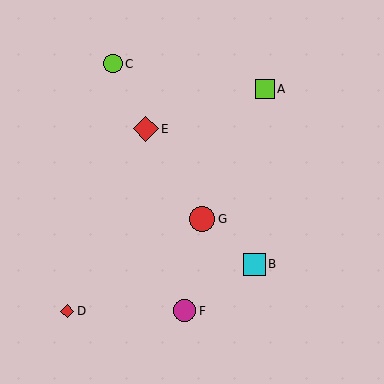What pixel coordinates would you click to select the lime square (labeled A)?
Click at (265, 89) to select the lime square A.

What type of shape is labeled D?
Shape D is a red diamond.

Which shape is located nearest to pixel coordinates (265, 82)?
The lime square (labeled A) at (265, 89) is nearest to that location.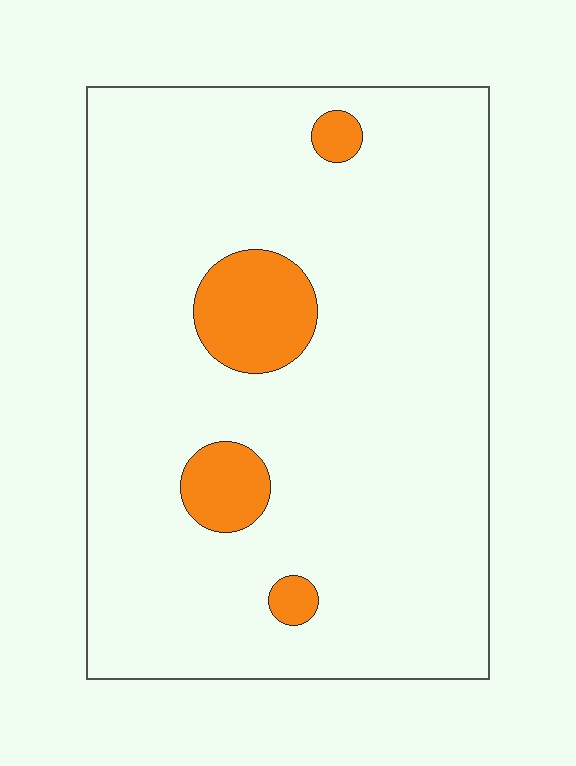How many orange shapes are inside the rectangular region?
4.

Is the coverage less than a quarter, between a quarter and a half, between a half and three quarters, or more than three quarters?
Less than a quarter.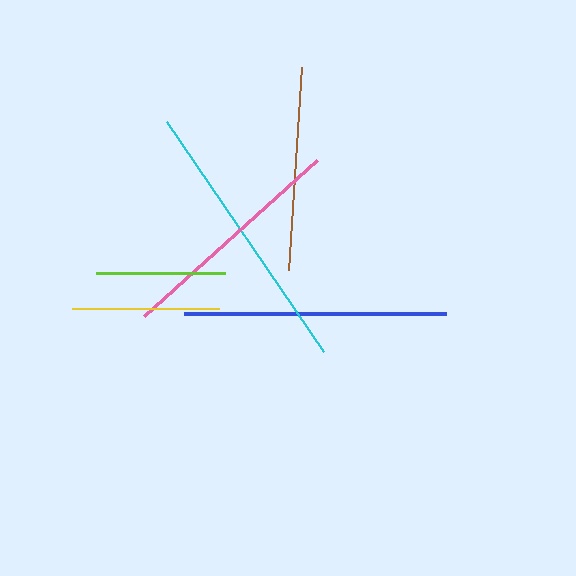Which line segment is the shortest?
The lime line is the shortest at approximately 129 pixels.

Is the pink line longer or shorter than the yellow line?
The pink line is longer than the yellow line.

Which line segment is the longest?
The cyan line is the longest at approximately 278 pixels.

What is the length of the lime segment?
The lime segment is approximately 129 pixels long.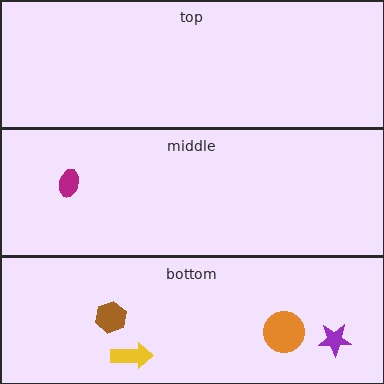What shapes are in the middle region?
The magenta ellipse.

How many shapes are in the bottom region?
4.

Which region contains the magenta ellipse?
The middle region.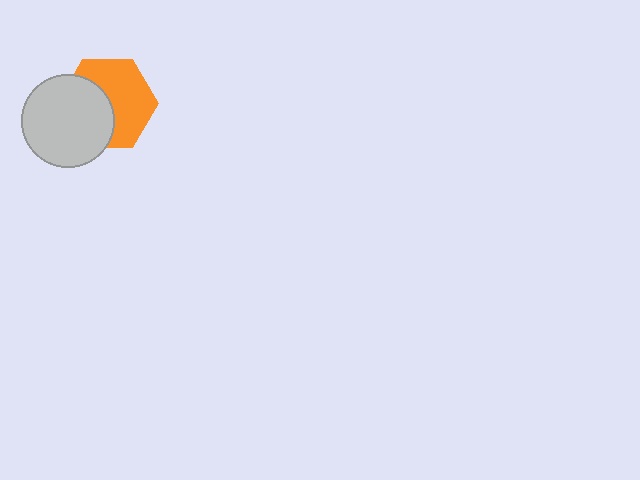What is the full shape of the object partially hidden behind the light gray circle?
The partially hidden object is an orange hexagon.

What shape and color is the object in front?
The object in front is a light gray circle.